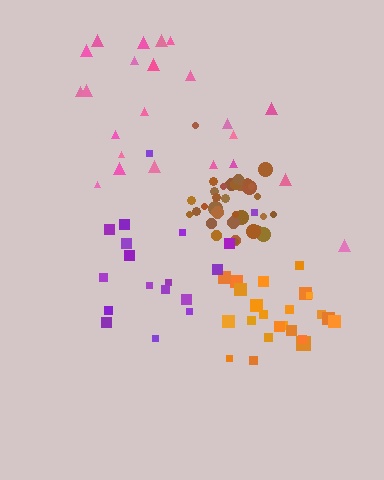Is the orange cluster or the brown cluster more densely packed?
Brown.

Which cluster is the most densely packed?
Brown.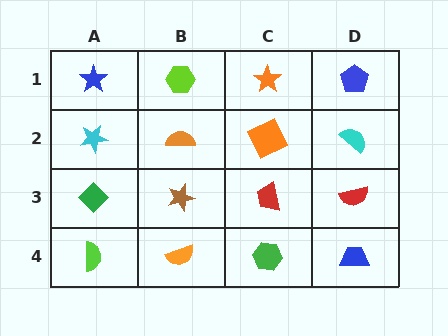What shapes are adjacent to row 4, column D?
A red semicircle (row 3, column D), a green hexagon (row 4, column C).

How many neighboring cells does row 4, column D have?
2.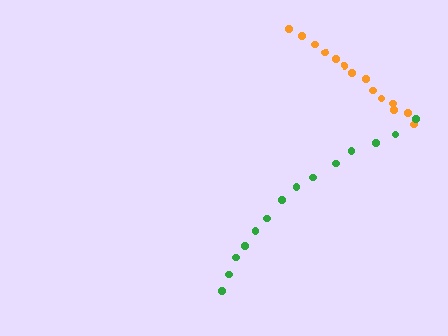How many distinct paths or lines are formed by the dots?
There are 2 distinct paths.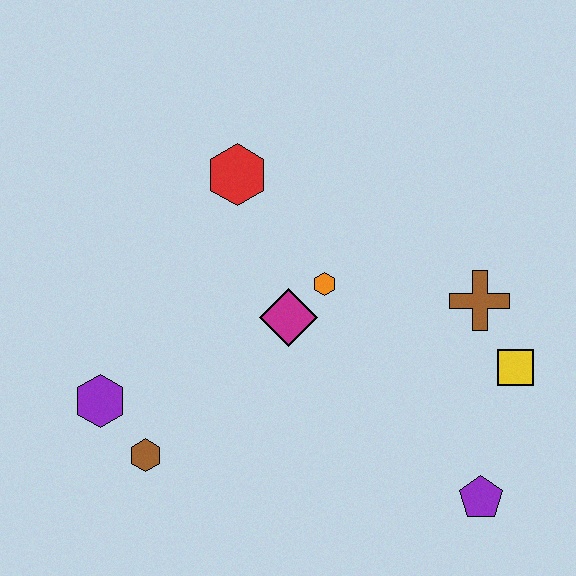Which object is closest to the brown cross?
The yellow square is closest to the brown cross.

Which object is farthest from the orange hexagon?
The purple pentagon is farthest from the orange hexagon.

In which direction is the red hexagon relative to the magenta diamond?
The red hexagon is above the magenta diamond.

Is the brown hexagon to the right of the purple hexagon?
Yes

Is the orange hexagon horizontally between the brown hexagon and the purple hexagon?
No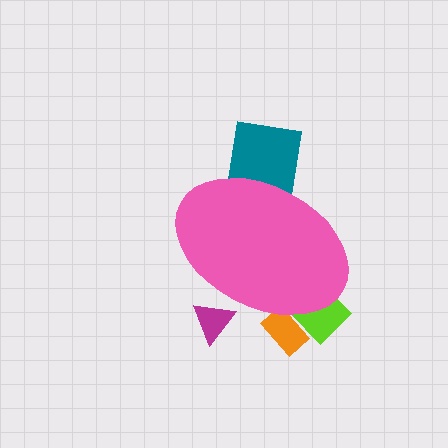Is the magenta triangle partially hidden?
Yes, the magenta triangle is partially hidden behind the pink ellipse.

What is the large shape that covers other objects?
A pink ellipse.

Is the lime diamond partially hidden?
Yes, the lime diamond is partially hidden behind the pink ellipse.